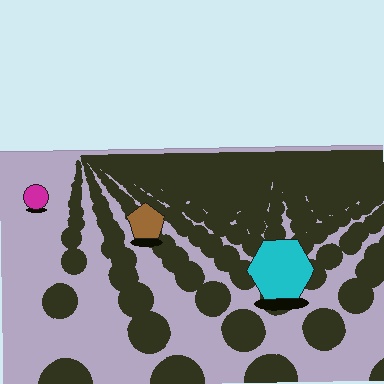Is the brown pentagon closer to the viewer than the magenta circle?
Yes. The brown pentagon is closer — you can tell from the texture gradient: the ground texture is coarser near it.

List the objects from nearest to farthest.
From nearest to farthest: the cyan hexagon, the brown pentagon, the magenta circle.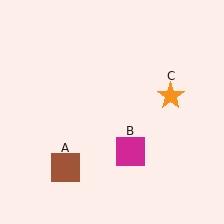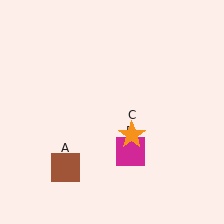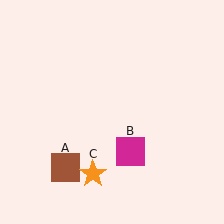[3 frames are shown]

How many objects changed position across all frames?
1 object changed position: orange star (object C).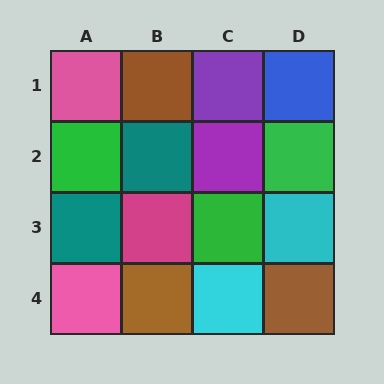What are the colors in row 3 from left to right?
Teal, magenta, green, cyan.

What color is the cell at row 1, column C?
Purple.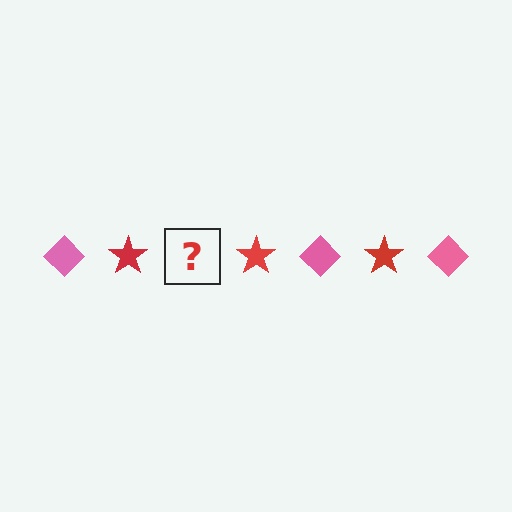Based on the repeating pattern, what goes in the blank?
The blank should be a pink diamond.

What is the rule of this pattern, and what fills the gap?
The rule is that the pattern alternates between pink diamond and red star. The gap should be filled with a pink diamond.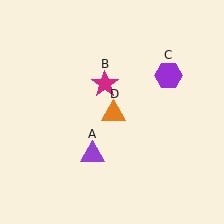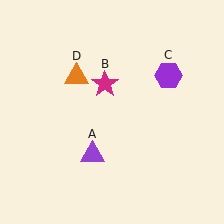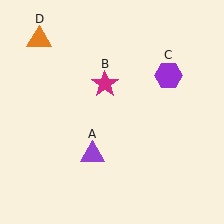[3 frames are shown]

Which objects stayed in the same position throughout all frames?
Purple triangle (object A) and magenta star (object B) and purple hexagon (object C) remained stationary.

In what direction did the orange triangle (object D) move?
The orange triangle (object D) moved up and to the left.